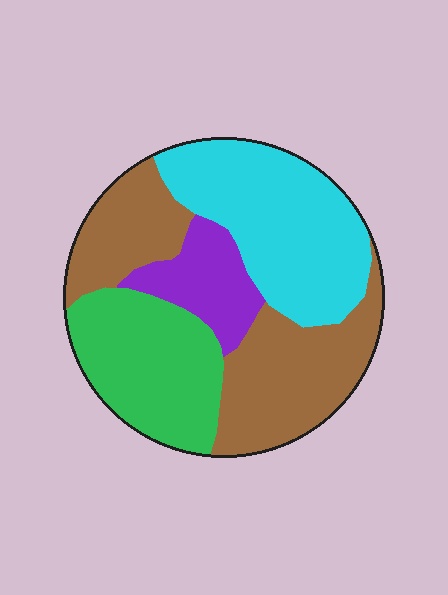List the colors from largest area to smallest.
From largest to smallest: brown, cyan, green, purple.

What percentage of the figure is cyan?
Cyan takes up about one third (1/3) of the figure.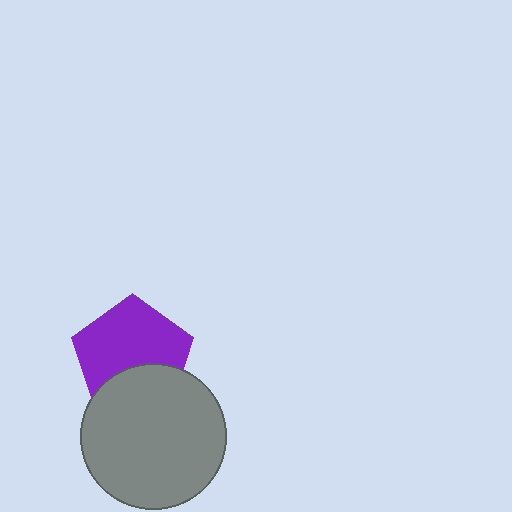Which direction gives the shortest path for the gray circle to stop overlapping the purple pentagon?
Moving down gives the shortest separation.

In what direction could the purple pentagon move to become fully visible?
The purple pentagon could move up. That would shift it out from behind the gray circle entirely.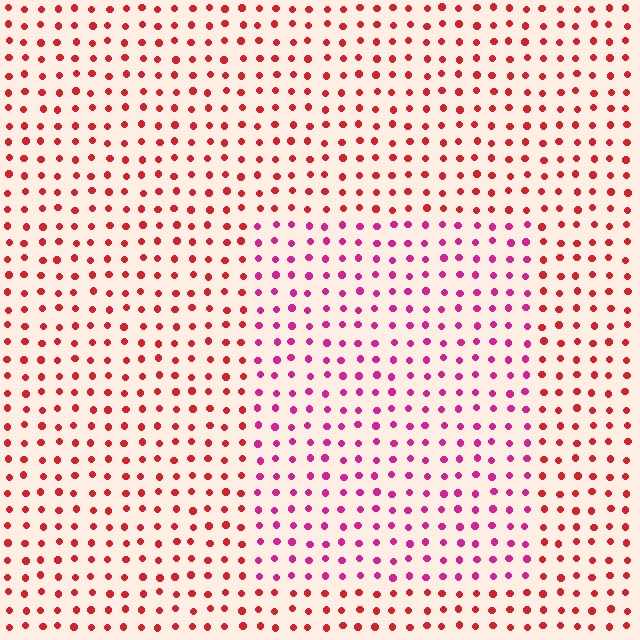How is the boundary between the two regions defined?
The boundary is defined purely by a slight shift in hue (about 37 degrees). Spacing, size, and orientation are identical on both sides.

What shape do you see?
I see a rectangle.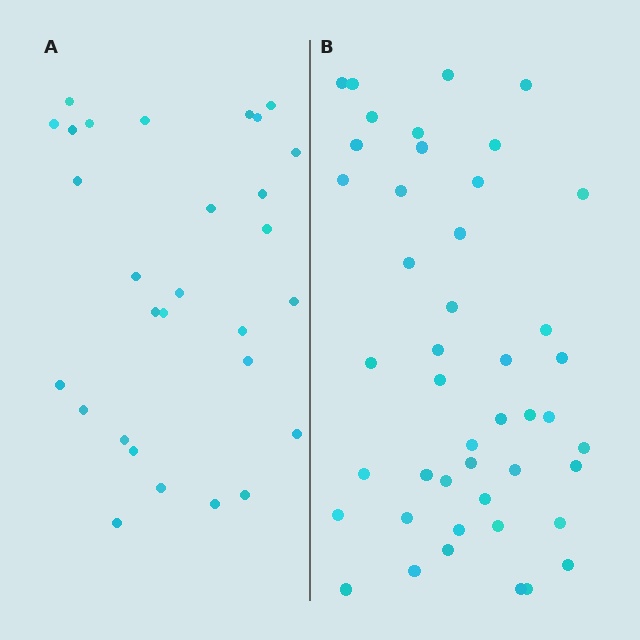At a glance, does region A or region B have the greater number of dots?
Region B (the right region) has more dots.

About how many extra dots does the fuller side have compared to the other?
Region B has approximately 15 more dots than region A.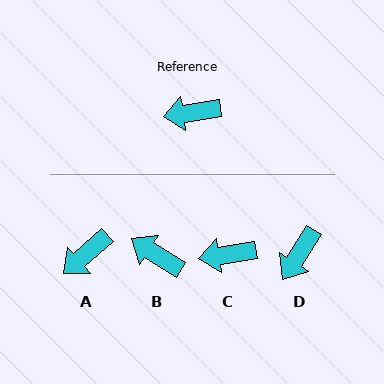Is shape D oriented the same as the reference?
No, it is off by about 49 degrees.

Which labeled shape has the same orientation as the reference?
C.